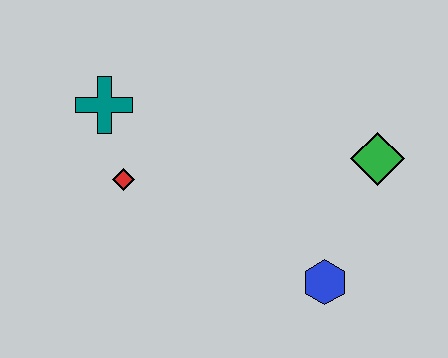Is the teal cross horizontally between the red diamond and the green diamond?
No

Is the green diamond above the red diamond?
Yes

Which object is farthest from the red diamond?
The green diamond is farthest from the red diamond.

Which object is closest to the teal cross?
The red diamond is closest to the teal cross.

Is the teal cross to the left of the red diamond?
Yes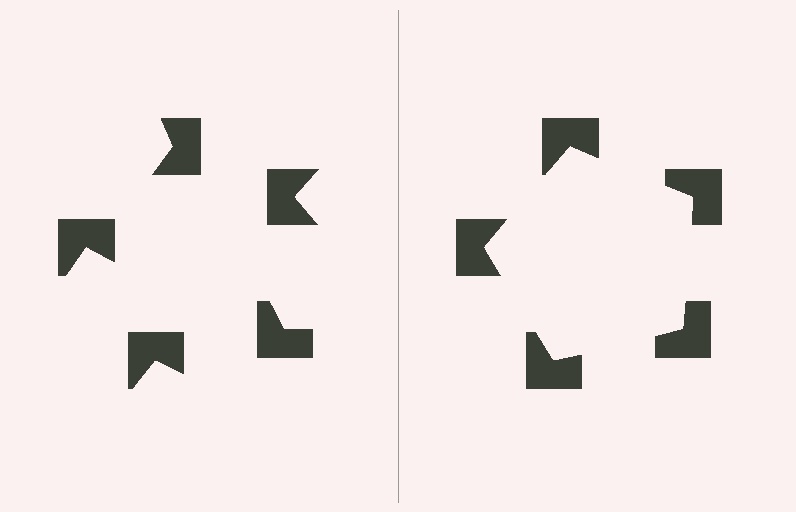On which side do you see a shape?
An illusory pentagon appears on the right side. On the left side the wedge cuts are rotated, so no coherent shape forms.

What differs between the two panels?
The notched squares are positioned identically on both sides; only the wedge orientations differ. On the right they align to a pentagon; on the left they are misaligned.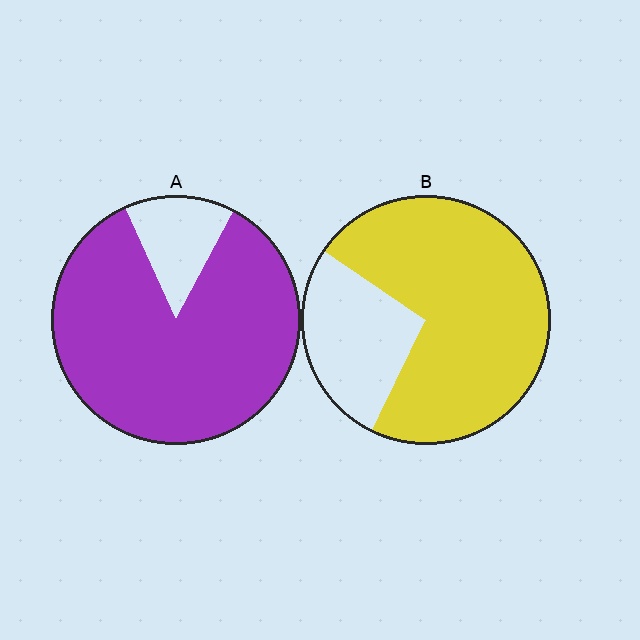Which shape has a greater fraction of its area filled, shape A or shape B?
Shape A.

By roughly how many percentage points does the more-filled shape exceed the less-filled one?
By roughly 15 percentage points (A over B).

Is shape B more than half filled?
Yes.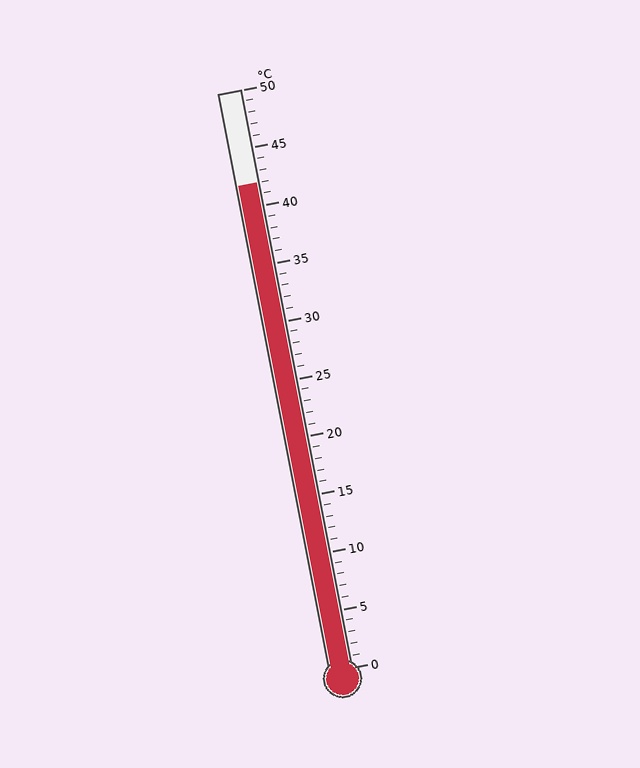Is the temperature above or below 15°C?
The temperature is above 15°C.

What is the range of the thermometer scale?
The thermometer scale ranges from 0°C to 50°C.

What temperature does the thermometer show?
The thermometer shows approximately 42°C.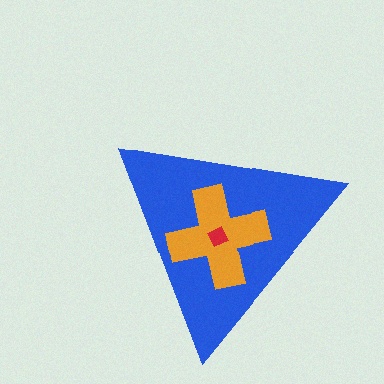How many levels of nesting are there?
3.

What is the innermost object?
The red diamond.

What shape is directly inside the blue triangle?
The orange cross.